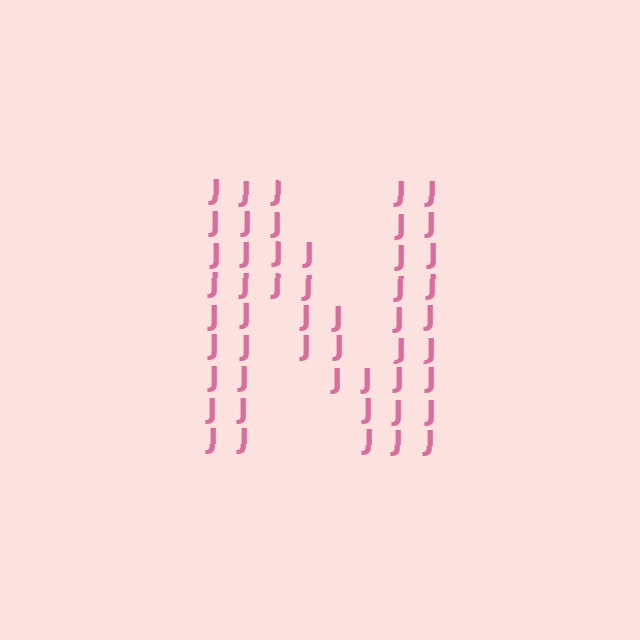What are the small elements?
The small elements are letter J's.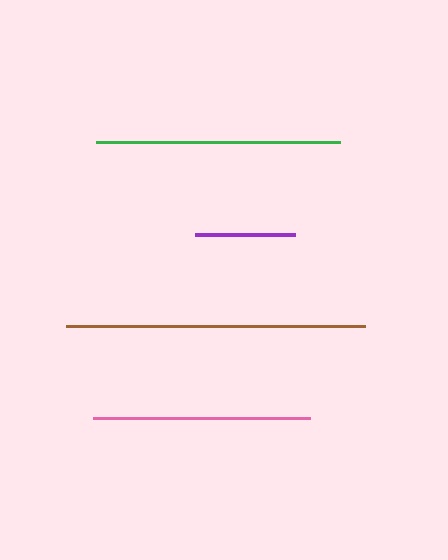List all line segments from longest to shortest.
From longest to shortest: brown, green, pink, purple.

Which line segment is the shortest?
The purple line is the shortest at approximately 101 pixels.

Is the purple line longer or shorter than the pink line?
The pink line is longer than the purple line.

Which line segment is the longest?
The brown line is the longest at approximately 299 pixels.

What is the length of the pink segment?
The pink segment is approximately 217 pixels long.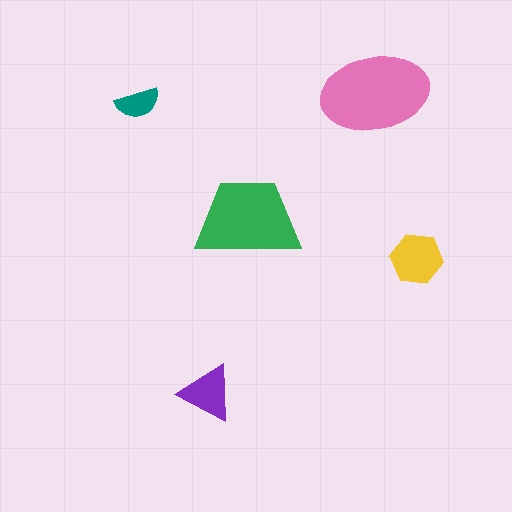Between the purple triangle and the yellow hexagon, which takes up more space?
The yellow hexagon.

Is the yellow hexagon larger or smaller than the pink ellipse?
Smaller.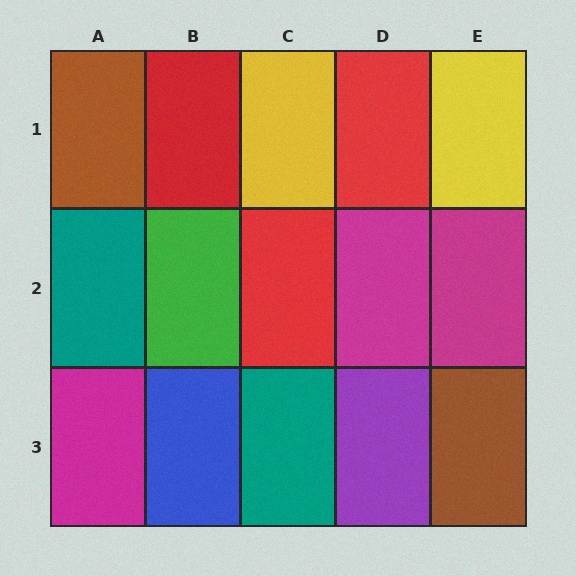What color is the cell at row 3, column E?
Brown.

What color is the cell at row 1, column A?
Brown.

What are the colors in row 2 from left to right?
Teal, green, red, magenta, magenta.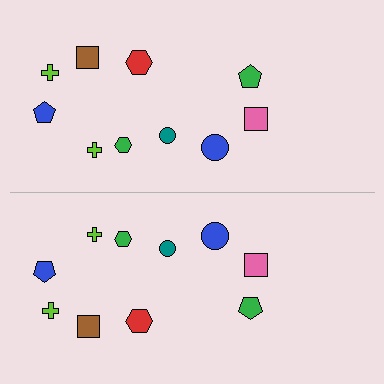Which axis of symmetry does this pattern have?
The pattern has a horizontal axis of symmetry running through the center of the image.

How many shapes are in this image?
There are 20 shapes in this image.